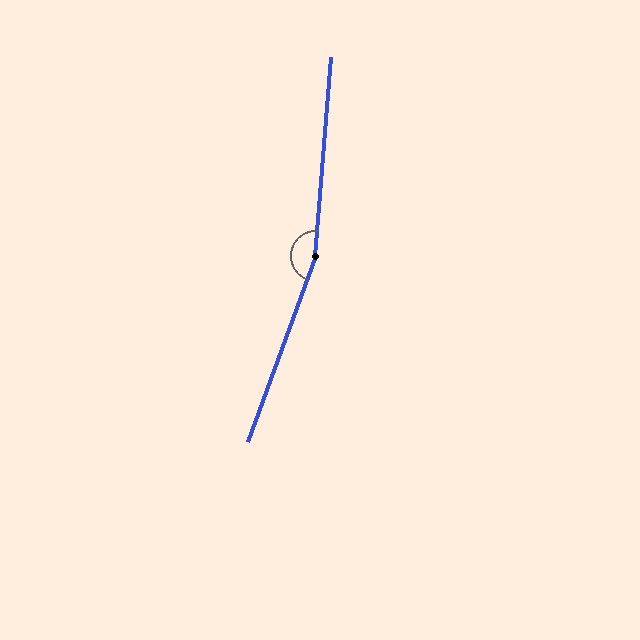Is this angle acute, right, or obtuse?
It is obtuse.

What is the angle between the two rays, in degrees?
Approximately 164 degrees.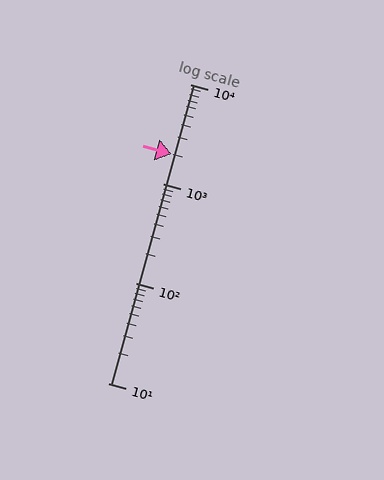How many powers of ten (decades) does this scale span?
The scale spans 3 decades, from 10 to 10000.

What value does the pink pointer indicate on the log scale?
The pointer indicates approximately 2000.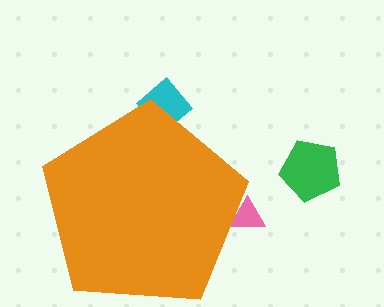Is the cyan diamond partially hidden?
Yes, the cyan diamond is partially hidden behind the orange pentagon.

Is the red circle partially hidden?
Yes, the red circle is partially hidden behind the orange pentagon.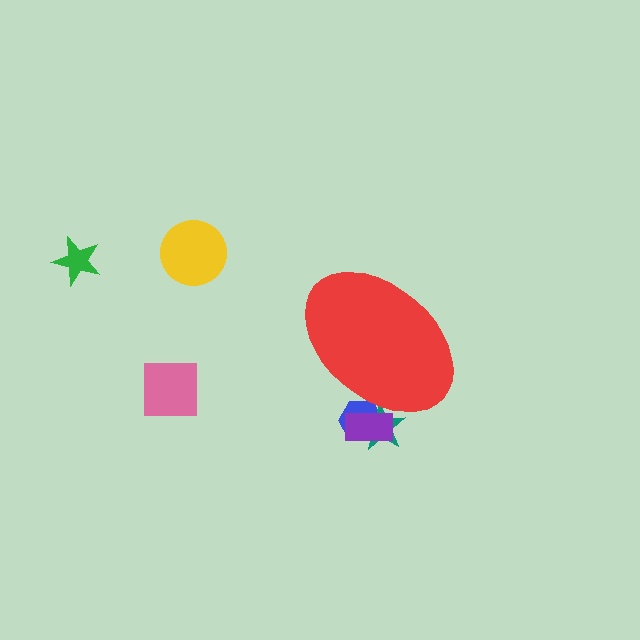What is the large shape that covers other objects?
A red ellipse.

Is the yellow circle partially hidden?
No, the yellow circle is fully visible.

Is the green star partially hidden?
No, the green star is fully visible.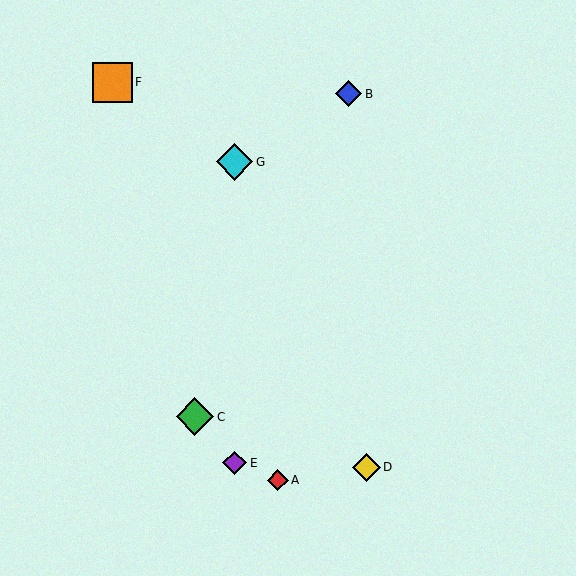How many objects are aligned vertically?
2 objects (E, G) are aligned vertically.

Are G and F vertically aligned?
No, G is at x≈235 and F is at x≈112.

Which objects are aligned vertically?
Objects E, G are aligned vertically.